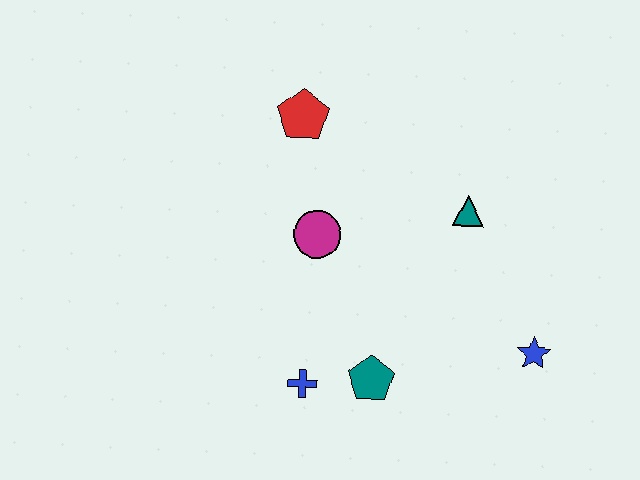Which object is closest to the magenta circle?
The red pentagon is closest to the magenta circle.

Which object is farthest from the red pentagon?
The blue star is farthest from the red pentagon.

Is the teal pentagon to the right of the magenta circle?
Yes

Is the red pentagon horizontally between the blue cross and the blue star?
No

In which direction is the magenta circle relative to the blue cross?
The magenta circle is above the blue cross.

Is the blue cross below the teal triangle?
Yes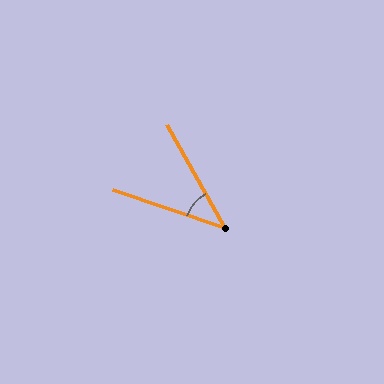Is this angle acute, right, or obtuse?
It is acute.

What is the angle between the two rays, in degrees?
Approximately 42 degrees.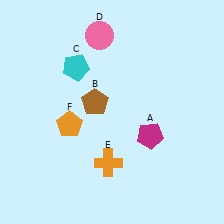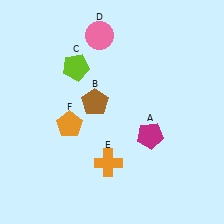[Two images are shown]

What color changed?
The pentagon (C) changed from cyan in Image 1 to lime in Image 2.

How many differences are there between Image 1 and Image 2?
There is 1 difference between the two images.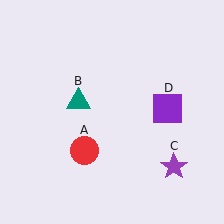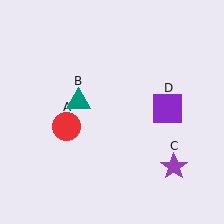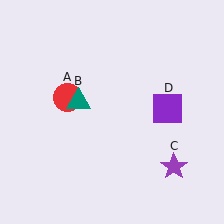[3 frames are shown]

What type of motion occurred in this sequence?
The red circle (object A) rotated clockwise around the center of the scene.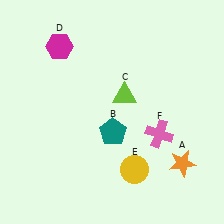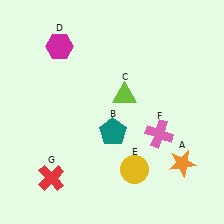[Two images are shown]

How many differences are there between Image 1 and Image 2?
There is 1 difference between the two images.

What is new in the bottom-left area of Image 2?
A red cross (G) was added in the bottom-left area of Image 2.